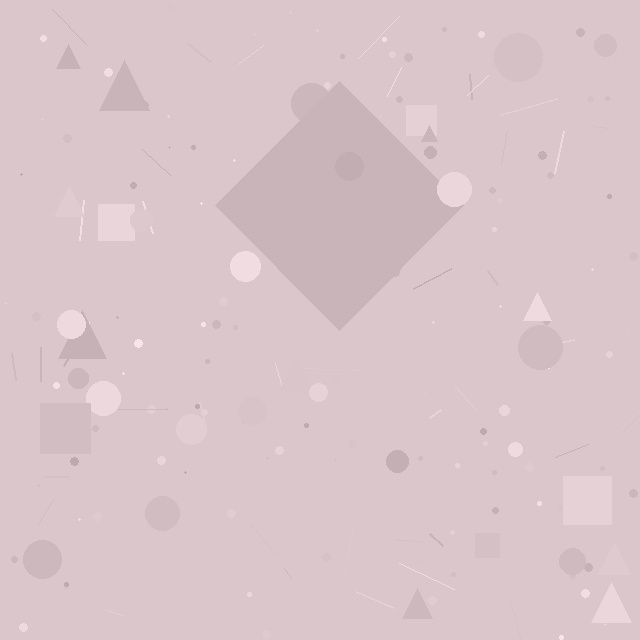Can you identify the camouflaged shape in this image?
The camouflaged shape is a diamond.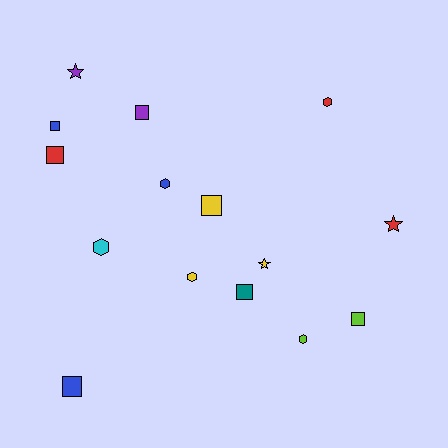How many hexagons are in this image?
There are 5 hexagons.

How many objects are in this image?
There are 15 objects.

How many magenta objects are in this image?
There are no magenta objects.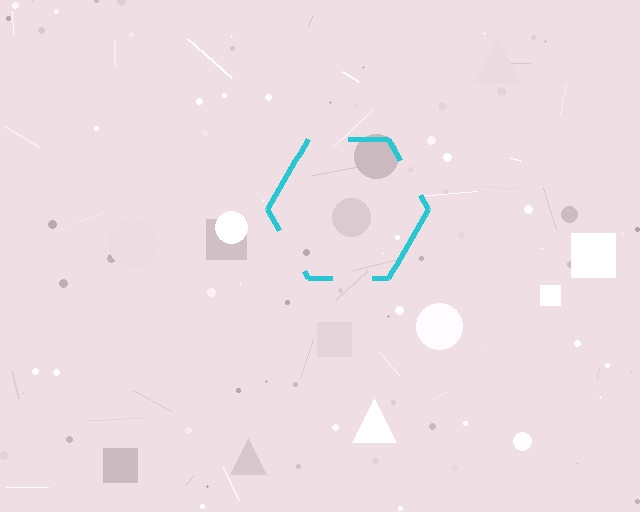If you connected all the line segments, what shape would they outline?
They would outline a hexagon.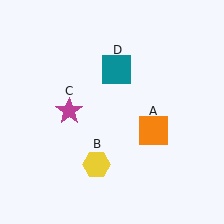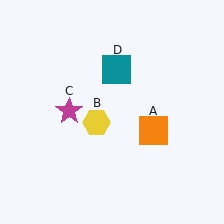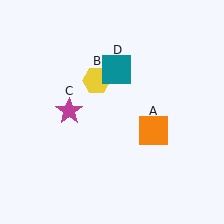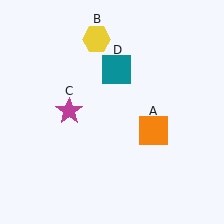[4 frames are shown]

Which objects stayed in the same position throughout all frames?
Orange square (object A) and magenta star (object C) and teal square (object D) remained stationary.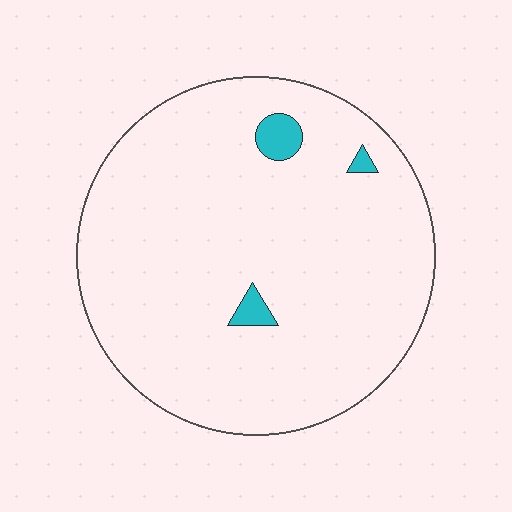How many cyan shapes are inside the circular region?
3.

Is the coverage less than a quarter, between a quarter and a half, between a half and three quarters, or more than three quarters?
Less than a quarter.